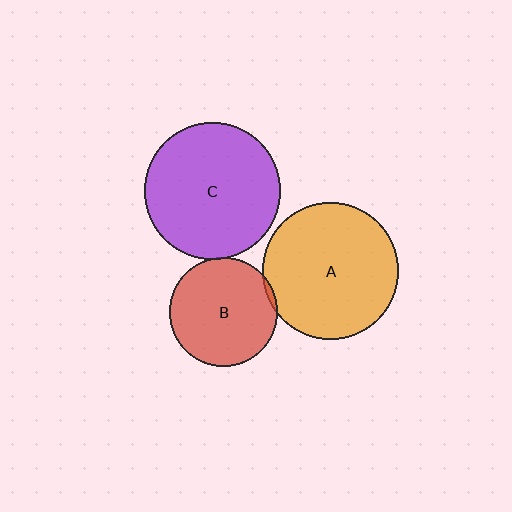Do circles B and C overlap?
Yes.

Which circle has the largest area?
Circle C (purple).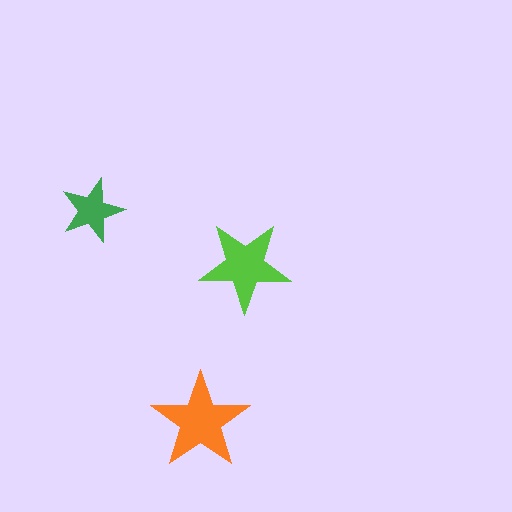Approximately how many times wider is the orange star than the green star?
About 1.5 times wider.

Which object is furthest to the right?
The lime star is rightmost.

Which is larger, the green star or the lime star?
The lime one.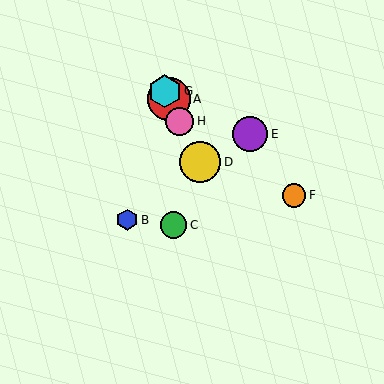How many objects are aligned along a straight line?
4 objects (A, D, G, H) are aligned along a straight line.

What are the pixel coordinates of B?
Object B is at (127, 220).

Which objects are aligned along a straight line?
Objects A, D, G, H are aligned along a straight line.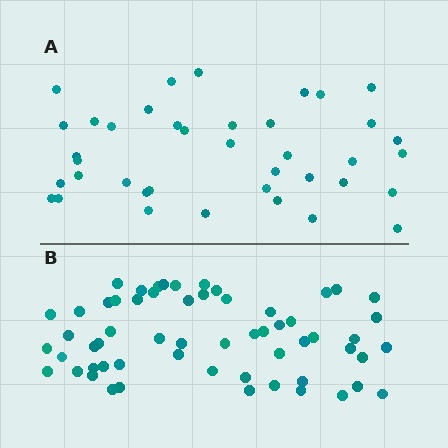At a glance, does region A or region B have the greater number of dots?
Region B (the bottom region) has more dots.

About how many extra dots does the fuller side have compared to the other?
Region B has approximately 20 more dots than region A.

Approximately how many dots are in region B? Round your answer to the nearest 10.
About 60 dots. (The exact count is 59, which rounds to 60.)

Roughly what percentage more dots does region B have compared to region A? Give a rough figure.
About 50% more.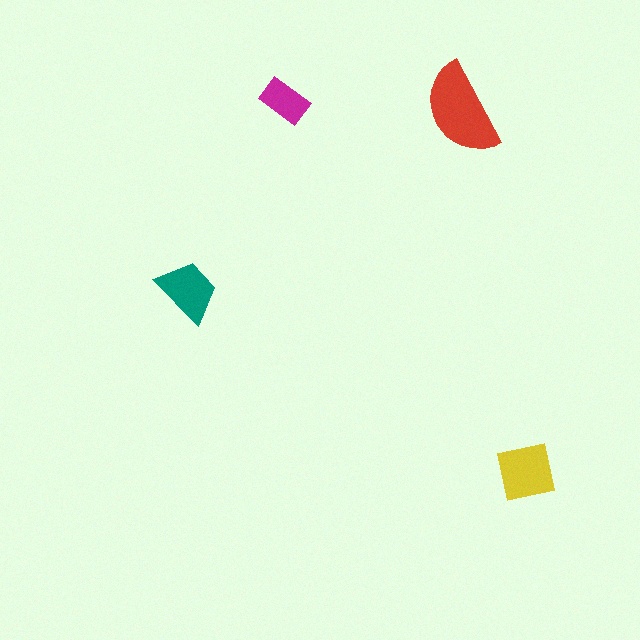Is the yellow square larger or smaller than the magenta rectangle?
Larger.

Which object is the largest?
The red semicircle.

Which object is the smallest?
The magenta rectangle.